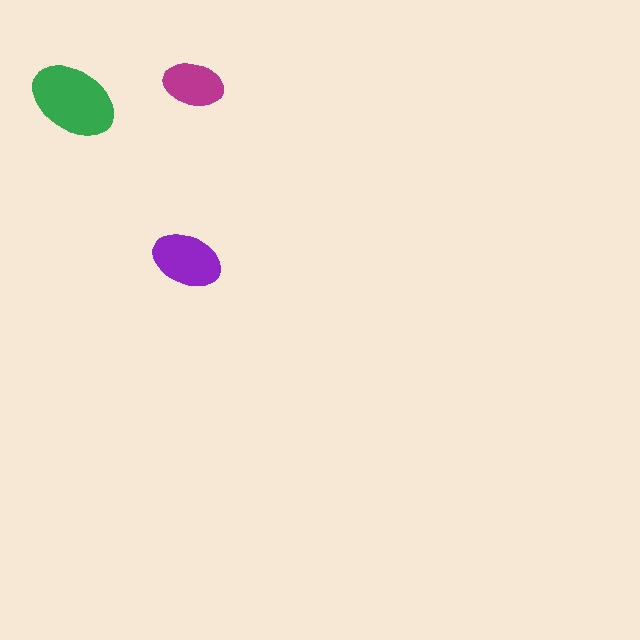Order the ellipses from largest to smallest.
the green one, the purple one, the magenta one.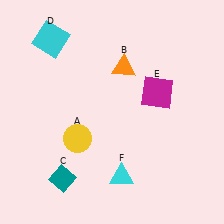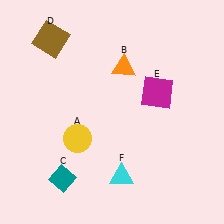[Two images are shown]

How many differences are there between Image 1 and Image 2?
There is 1 difference between the two images.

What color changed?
The square (D) changed from cyan in Image 1 to brown in Image 2.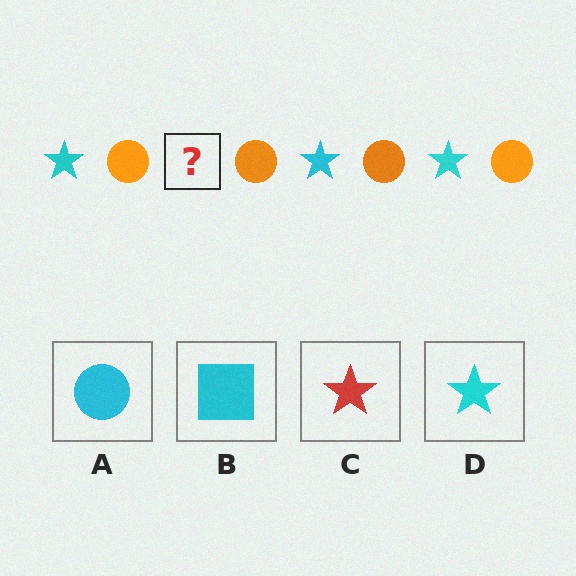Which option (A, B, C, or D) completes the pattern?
D.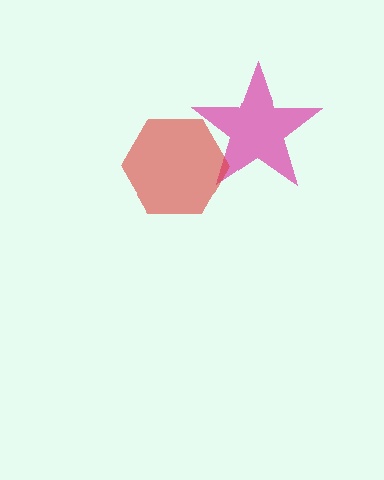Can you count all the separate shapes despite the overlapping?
Yes, there are 2 separate shapes.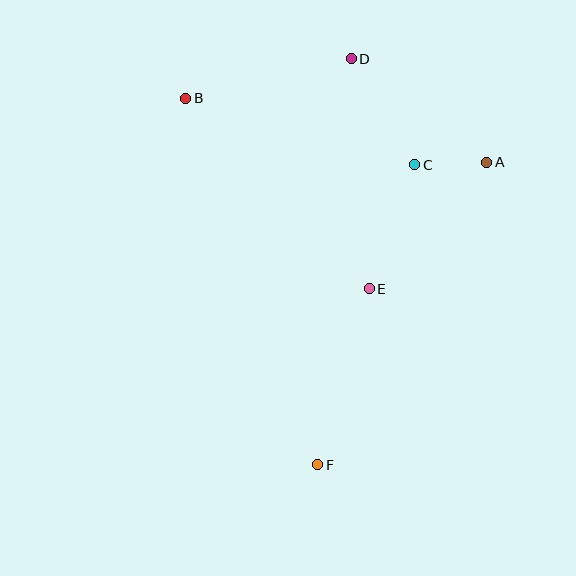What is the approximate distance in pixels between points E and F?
The distance between E and F is approximately 183 pixels.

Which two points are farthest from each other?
Points D and F are farthest from each other.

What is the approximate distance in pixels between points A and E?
The distance between A and E is approximately 173 pixels.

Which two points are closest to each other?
Points A and C are closest to each other.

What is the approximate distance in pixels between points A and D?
The distance between A and D is approximately 171 pixels.